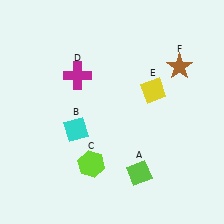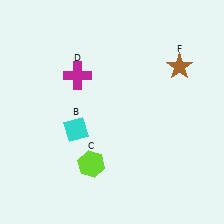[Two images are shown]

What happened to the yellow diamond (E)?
The yellow diamond (E) was removed in Image 2. It was in the top-right area of Image 1.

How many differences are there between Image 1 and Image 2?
There are 2 differences between the two images.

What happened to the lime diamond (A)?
The lime diamond (A) was removed in Image 2. It was in the bottom-right area of Image 1.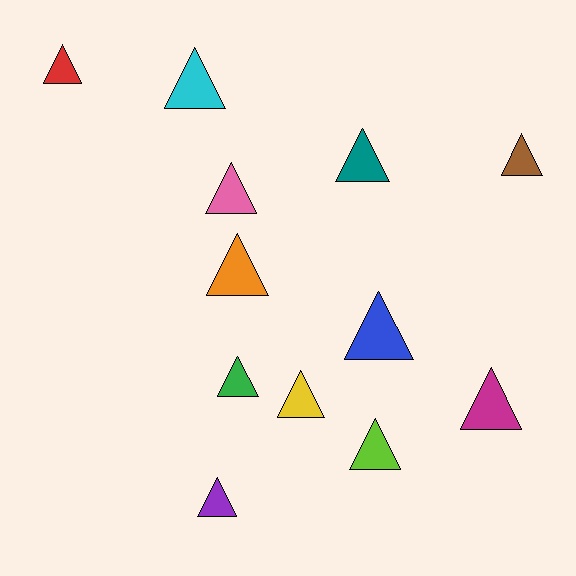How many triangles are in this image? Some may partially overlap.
There are 12 triangles.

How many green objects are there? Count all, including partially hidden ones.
There is 1 green object.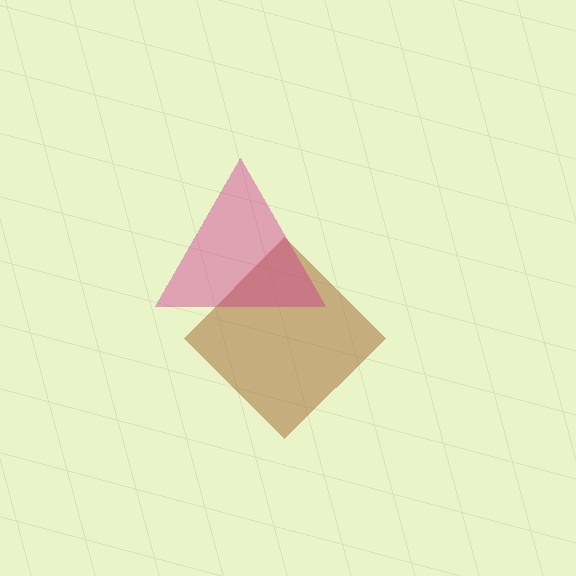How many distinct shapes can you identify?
There are 2 distinct shapes: a brown diamond, a magenta triangle.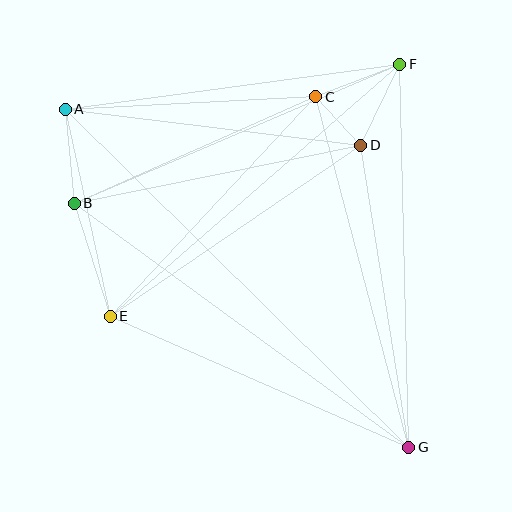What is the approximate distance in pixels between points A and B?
The distance between A and B is approximately 94 pixels.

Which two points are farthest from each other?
Points A and G are farthest from each other.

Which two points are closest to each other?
Points C and D are closest to each other.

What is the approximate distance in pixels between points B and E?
The distance between B and E is approximately 119 pixels.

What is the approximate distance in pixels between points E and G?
The distance between E and G is approximately 326 pixels.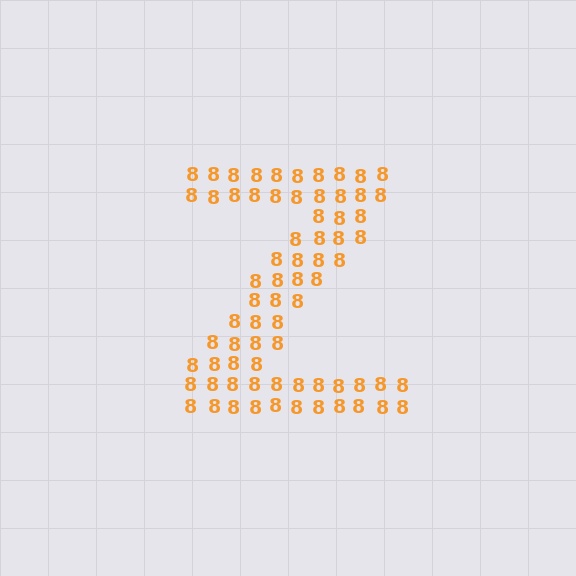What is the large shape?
The large shape is the letter Z.